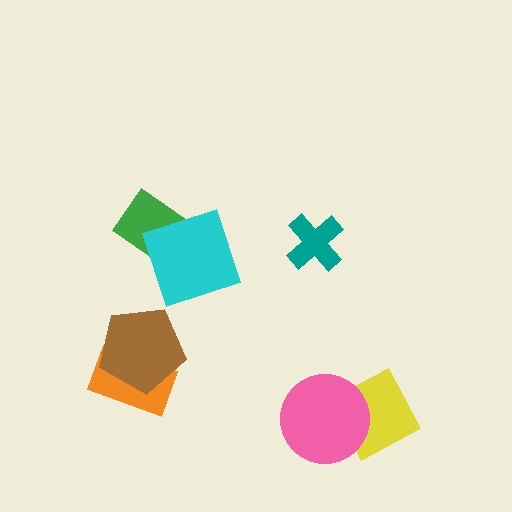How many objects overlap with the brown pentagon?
1 object overlaps with the brown pentagon.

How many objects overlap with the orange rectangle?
1 object overlaps with the orange rectangle.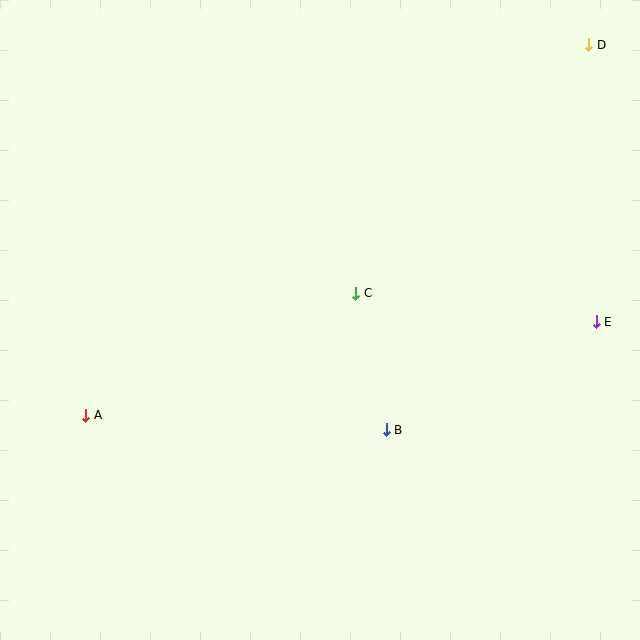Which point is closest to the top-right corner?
Point D is closest to the top-right corner.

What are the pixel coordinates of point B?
Point B is at (386, 430).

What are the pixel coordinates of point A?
Point A is at (86, 415).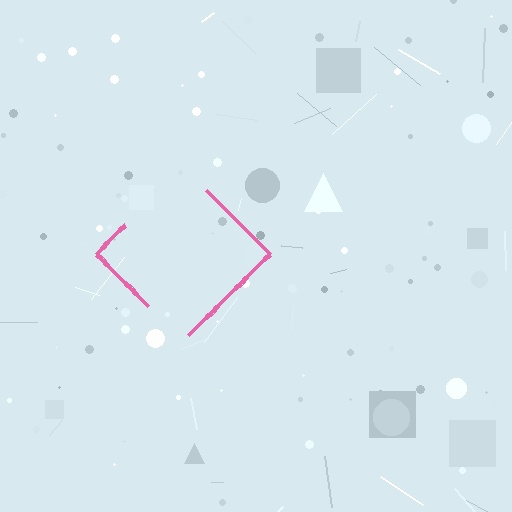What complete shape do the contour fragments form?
The contour fragments form a diamond.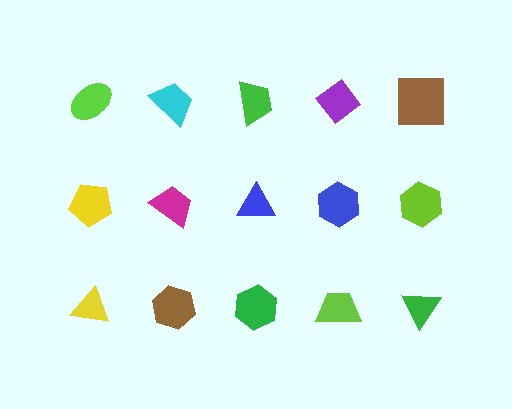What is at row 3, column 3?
A green hexagon.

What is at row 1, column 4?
A purple diamond.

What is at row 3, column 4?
A lime trapezoid.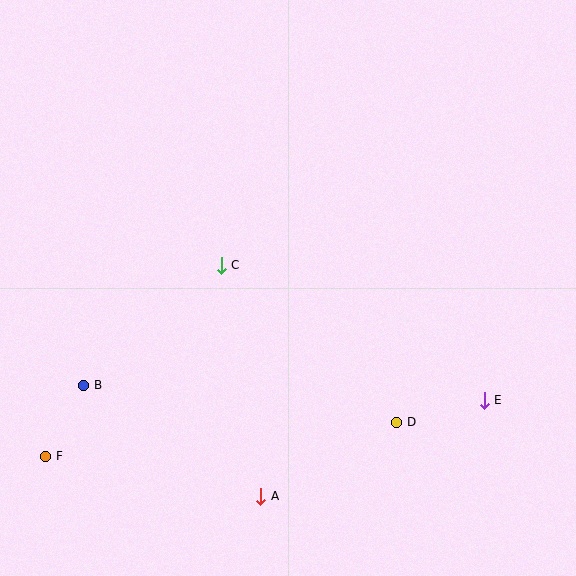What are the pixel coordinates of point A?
Point A is at (261, 496).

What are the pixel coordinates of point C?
Point C is at (221, 265).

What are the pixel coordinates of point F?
Point F is at (46, 456).